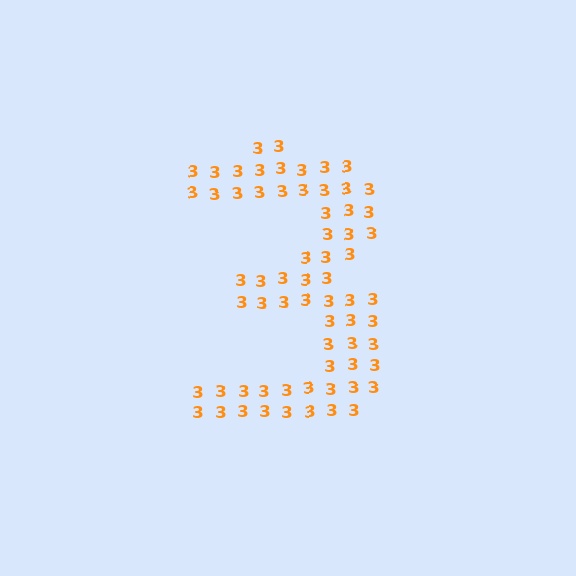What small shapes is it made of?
It is made of small digit 3's.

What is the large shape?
The large shape is the digit 3.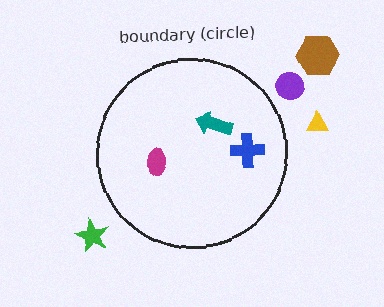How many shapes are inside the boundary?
3 inside, 4 outside.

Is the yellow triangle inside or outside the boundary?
Outside.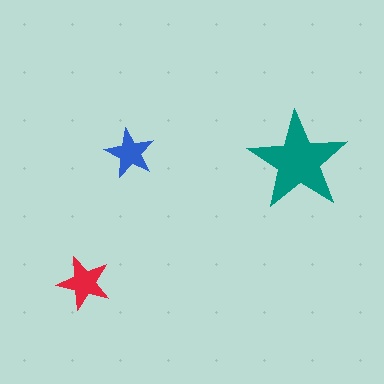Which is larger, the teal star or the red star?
The teal one.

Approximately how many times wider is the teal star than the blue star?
About 2 times wider.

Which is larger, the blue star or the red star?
The red one.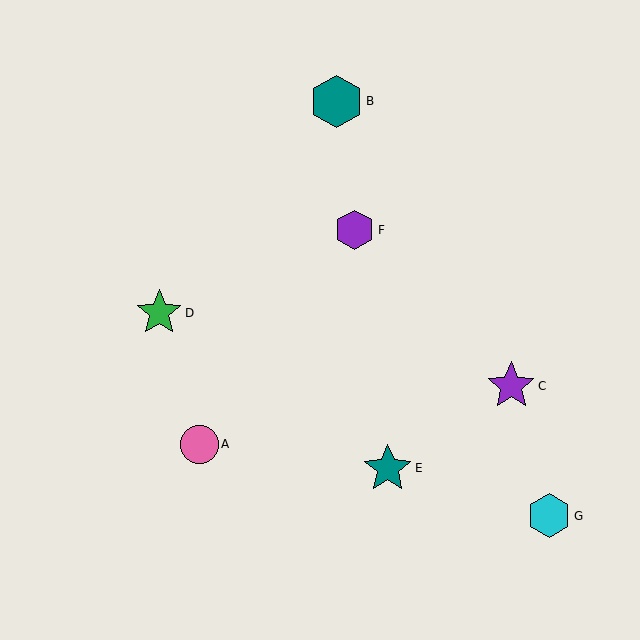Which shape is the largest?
The teal hexagon (labeled B) is the largest.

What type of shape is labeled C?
Shape C is a purple star.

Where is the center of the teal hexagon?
The center of the teal hexagon is at (337, 101).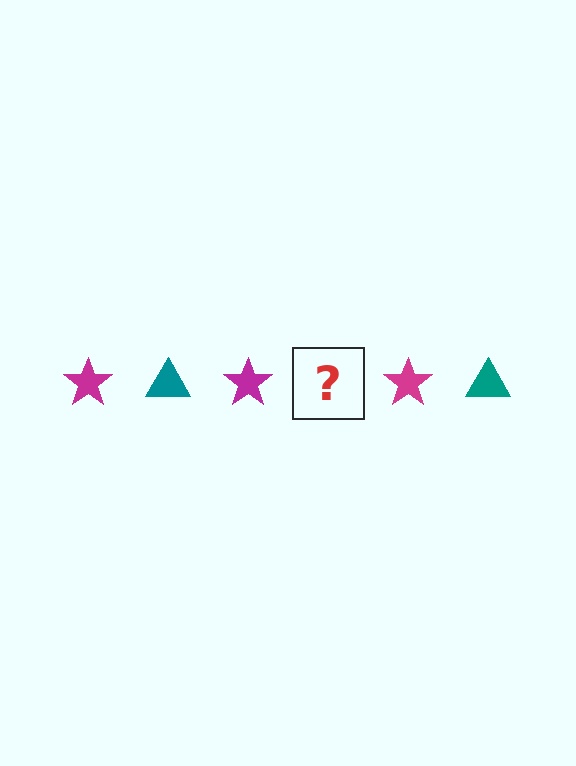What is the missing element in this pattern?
The missing element is a teal triangle.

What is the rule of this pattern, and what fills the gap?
The rule is that the pattern alternates between magenta star and teal triangle. The gap should be filled with a teal triangle.